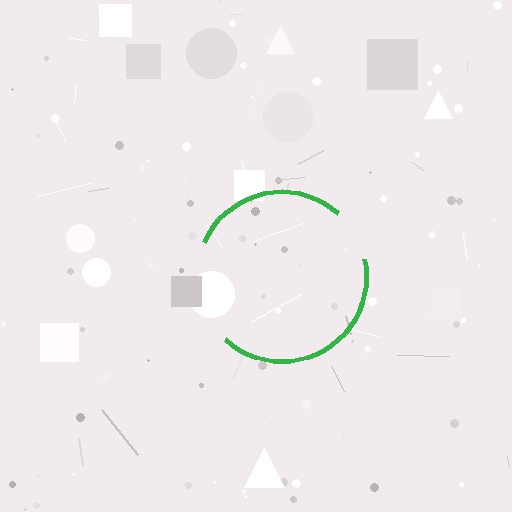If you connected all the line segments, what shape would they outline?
They would outline a circle.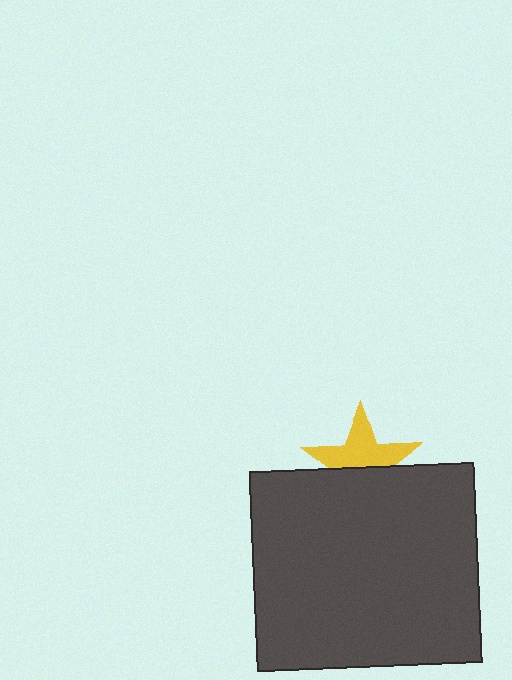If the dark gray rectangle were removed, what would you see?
You would see the complete yellow star.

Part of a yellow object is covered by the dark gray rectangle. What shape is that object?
It is a star.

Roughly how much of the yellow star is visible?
About half of it is visible (roughly 56%).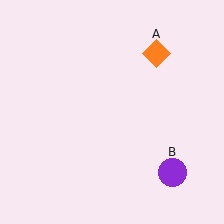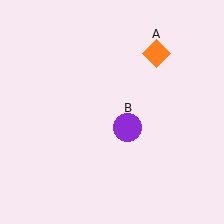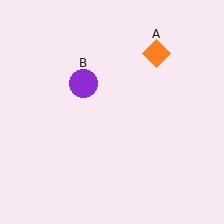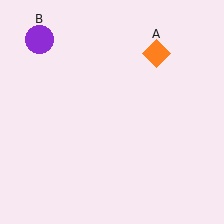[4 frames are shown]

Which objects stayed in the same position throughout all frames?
Orange diamond (object A) remained stationary.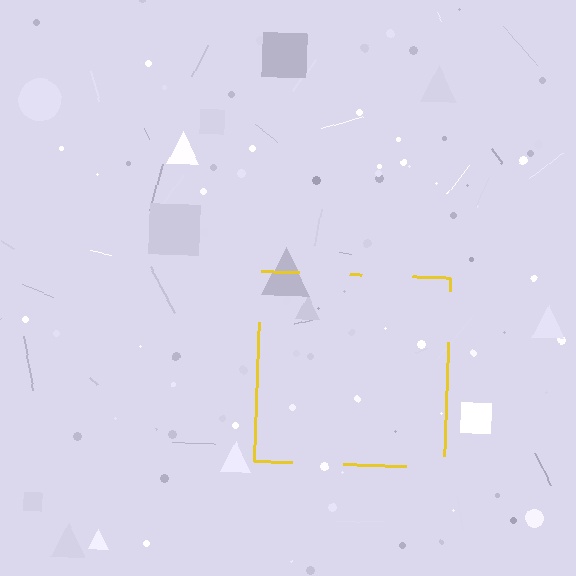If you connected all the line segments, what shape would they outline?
They would outline a square.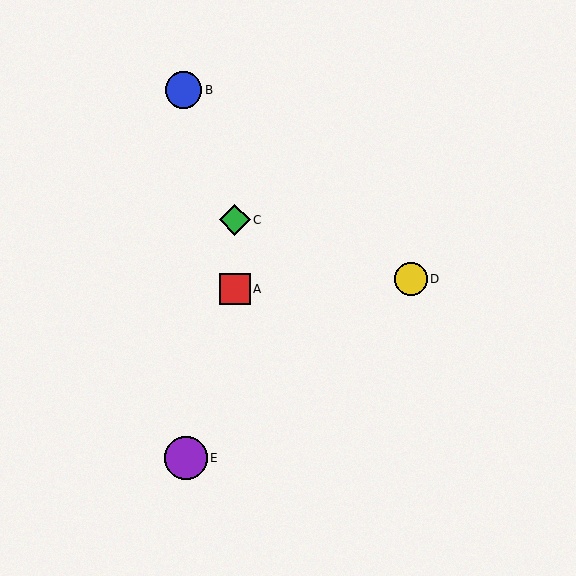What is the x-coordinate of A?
Object A is at x≈235.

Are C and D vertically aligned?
No, C is at x≈235 and D is at x≈411.